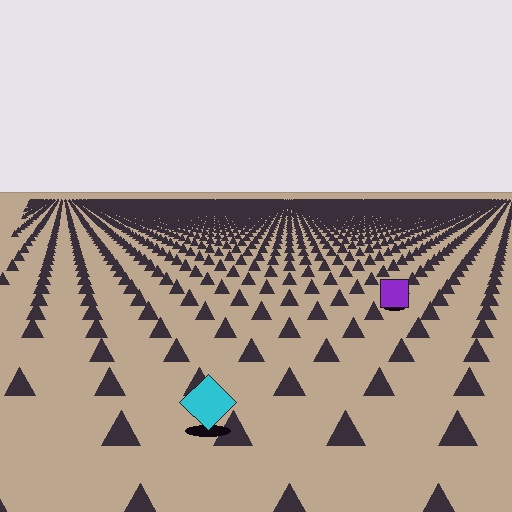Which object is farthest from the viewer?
The purple square is farthest from the viewer. It appears smaller and the ground texture around it is denser.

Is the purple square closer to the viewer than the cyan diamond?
No. The cyan diamond is closer — you can tell from the texture gradient: the ground texture is coarser near it.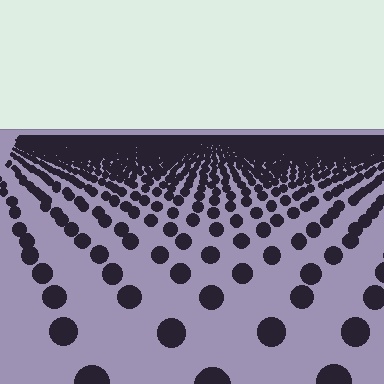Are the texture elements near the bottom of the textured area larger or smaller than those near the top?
Larger. Near the bottom, elements are closer to the viewer and appear at a bigger on-screen size.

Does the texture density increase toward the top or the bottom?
Density increases toward the top.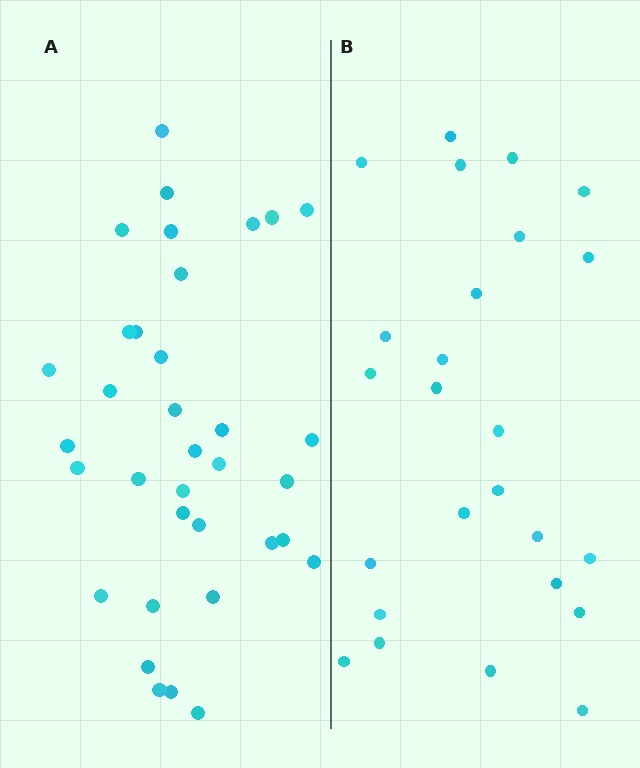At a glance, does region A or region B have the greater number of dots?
Region A (the left region) has more dots.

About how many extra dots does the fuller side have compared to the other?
Region A has roughly 10 or so more dots than region B.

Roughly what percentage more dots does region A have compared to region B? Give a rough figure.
About 40% more.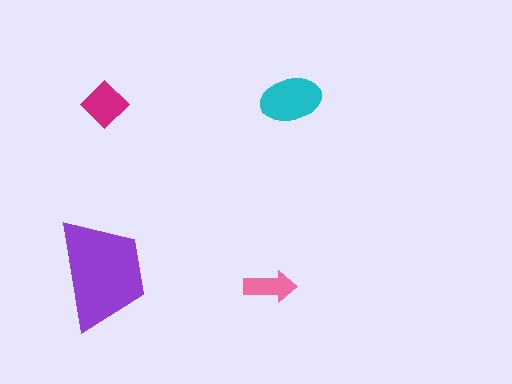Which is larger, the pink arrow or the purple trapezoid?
The purple trapezoid.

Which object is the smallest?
The pink arrow.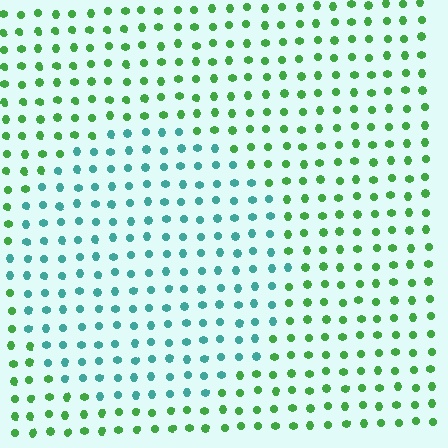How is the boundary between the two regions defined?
The boundary is defined purely by a slight shift in hue (about 53 degrees). Spacing, size, and orientation are identical on both sides.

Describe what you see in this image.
The image is filled with small green elements in a uniform arrangement. A circle-shaped region is visible where the elements are tinted to a slightly different hue, forming a subtle color boundary.